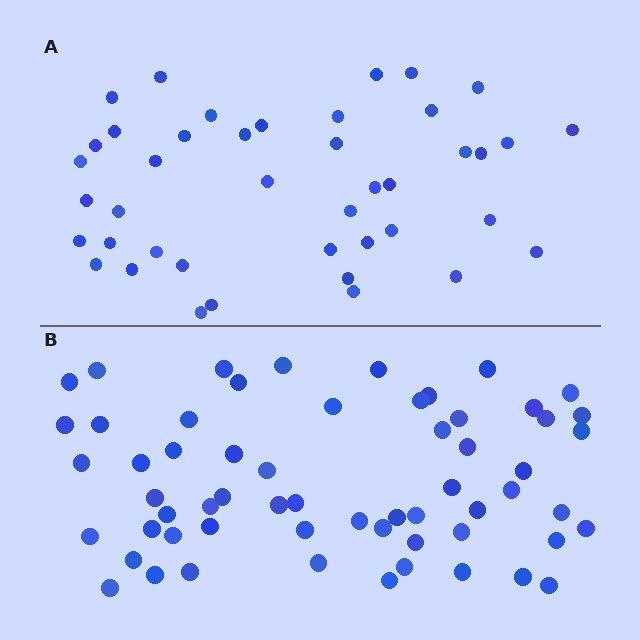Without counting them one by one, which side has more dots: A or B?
Region B (the bottom region) has more dots.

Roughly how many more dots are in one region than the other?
Region B has approximately 20 more dots than region A.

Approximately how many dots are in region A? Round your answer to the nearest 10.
About 40 dots. (The exact count is 42, which rounds to 40.)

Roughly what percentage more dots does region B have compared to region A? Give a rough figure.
About 45% more.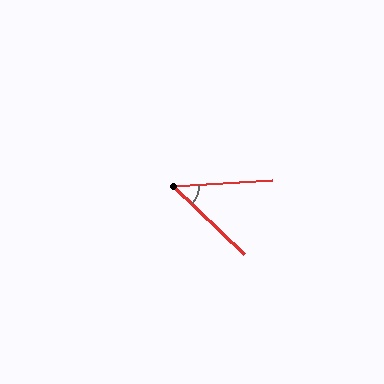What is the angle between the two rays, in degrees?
Approximately 47 degrees.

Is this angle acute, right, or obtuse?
It is acute.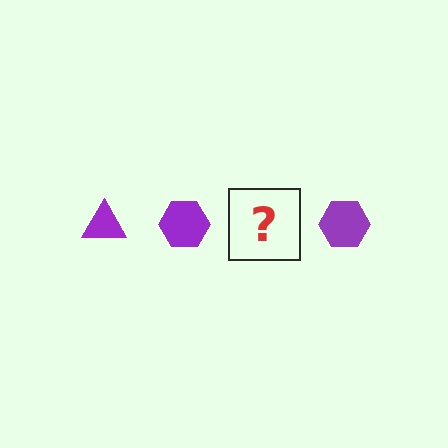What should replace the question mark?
The question mark should be replaced with a purple triangle.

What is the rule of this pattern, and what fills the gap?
The rule is that the pattern cycles through triangle, hexagon shapes in purple. The gap should be filled with a purple triangle.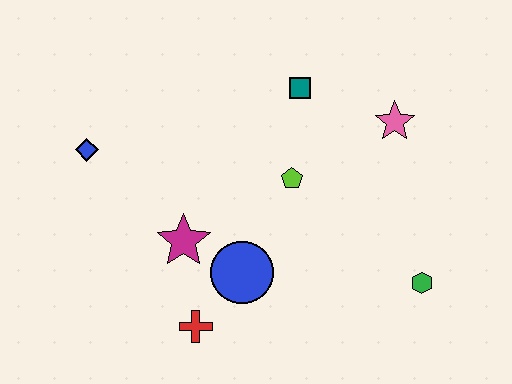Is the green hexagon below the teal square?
Yes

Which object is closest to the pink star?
The teal square is closest to the pink star.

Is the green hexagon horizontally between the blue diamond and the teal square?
No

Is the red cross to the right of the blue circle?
No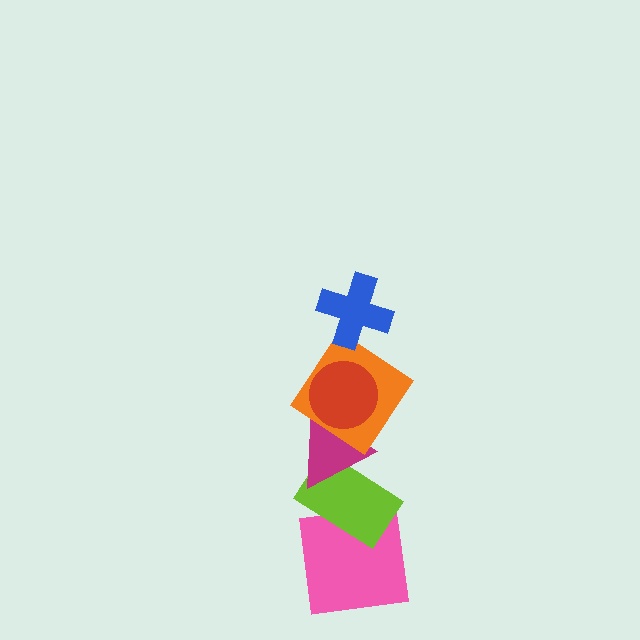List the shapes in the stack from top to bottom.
From top to bottom: the blue cross, the red circle, the orange diamond, the magenta triangle, the lime rectangle, the pink square.